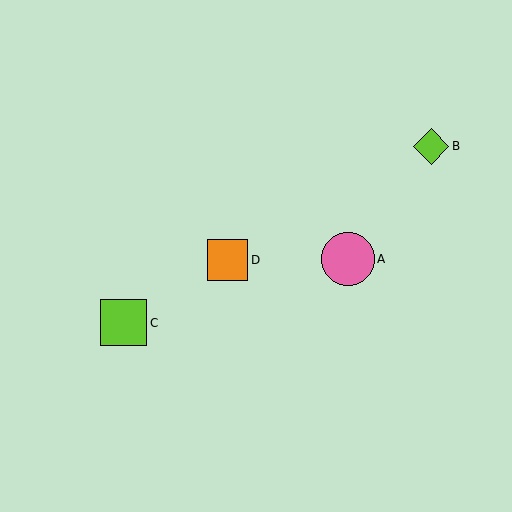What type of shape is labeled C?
Shape C is a lime square.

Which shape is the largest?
The pink circle (labeled A) is the largest.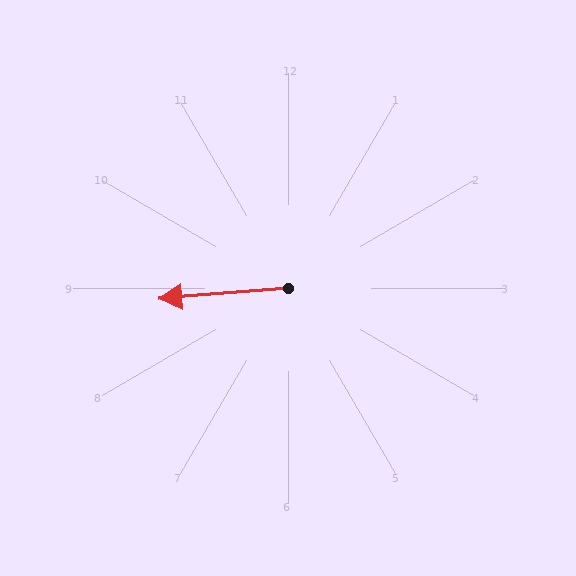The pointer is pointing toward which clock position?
Roughly 9 o'clock.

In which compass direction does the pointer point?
West.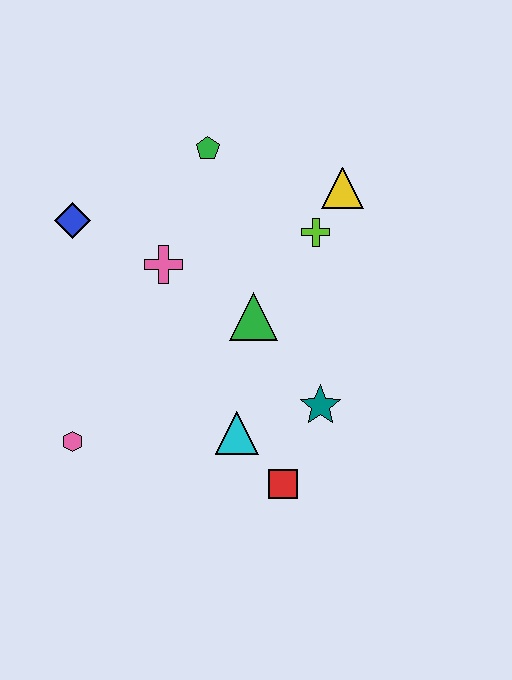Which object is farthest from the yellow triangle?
The pink hexagon is farthest from the yellow triangle.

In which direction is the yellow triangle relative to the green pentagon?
The yellow triangle is to the right of the green pentagon.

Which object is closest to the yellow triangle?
The lime cross is closest to the yellow triangle.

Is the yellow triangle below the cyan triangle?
No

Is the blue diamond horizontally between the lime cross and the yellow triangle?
No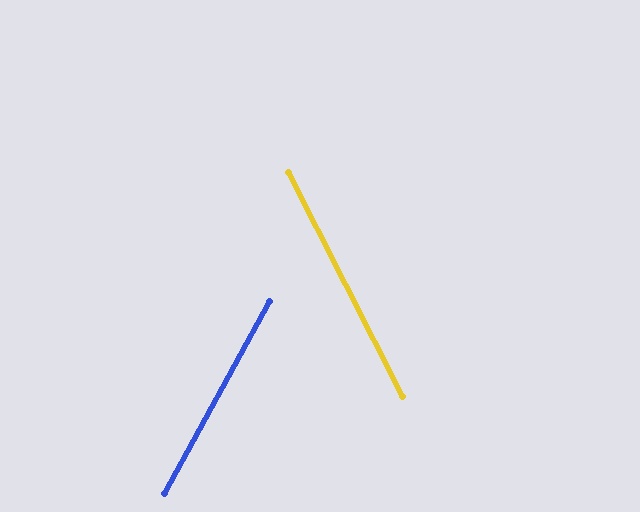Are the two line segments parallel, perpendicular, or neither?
Neither parallel nor perpendicular — they differ by about 56°.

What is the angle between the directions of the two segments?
Approximately 56 degrees.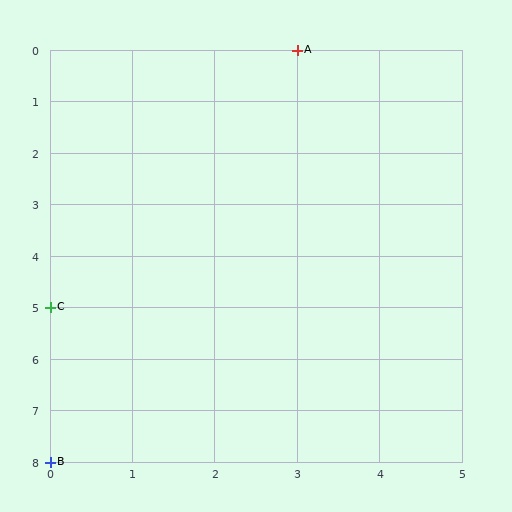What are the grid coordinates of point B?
Point B is at grid coordinates (0, 8).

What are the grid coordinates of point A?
Point A is at grid coordinates (3, 0).